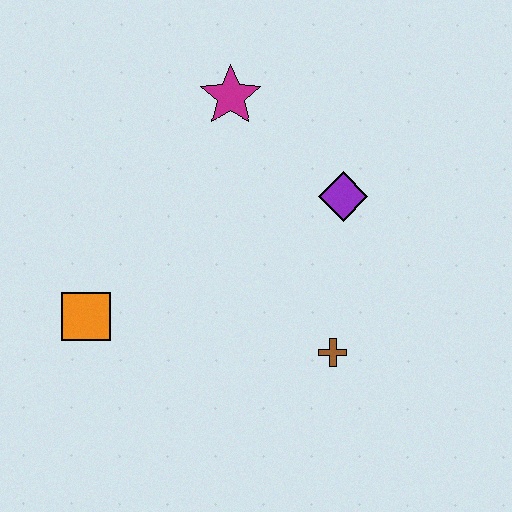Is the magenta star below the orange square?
No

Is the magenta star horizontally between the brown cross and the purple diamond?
No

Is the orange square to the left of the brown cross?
Yes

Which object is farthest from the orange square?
The purple diamond is farthest from the orange square.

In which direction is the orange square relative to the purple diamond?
The orange square is to the left of the purple diamond.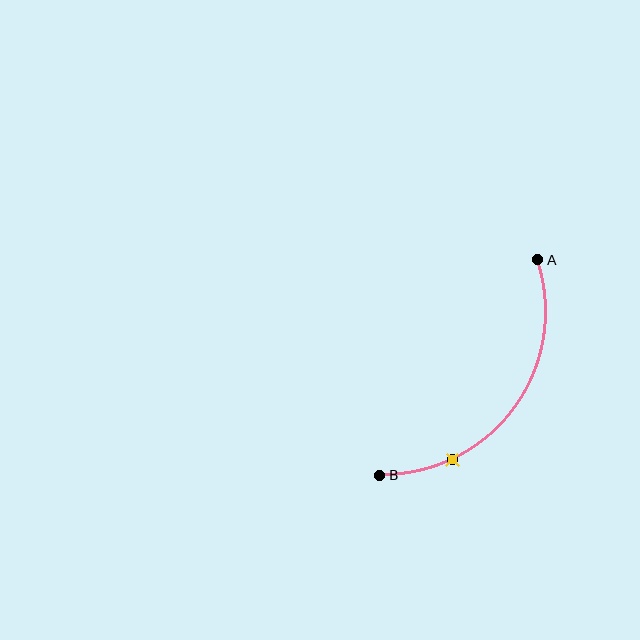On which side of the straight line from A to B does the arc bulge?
The arc bulges below and to the right of the straight line connecting A and B.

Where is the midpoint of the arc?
The arc midpoint is the point on the curve farthest from the straight line joining A and B. It sits below and to the right of that line.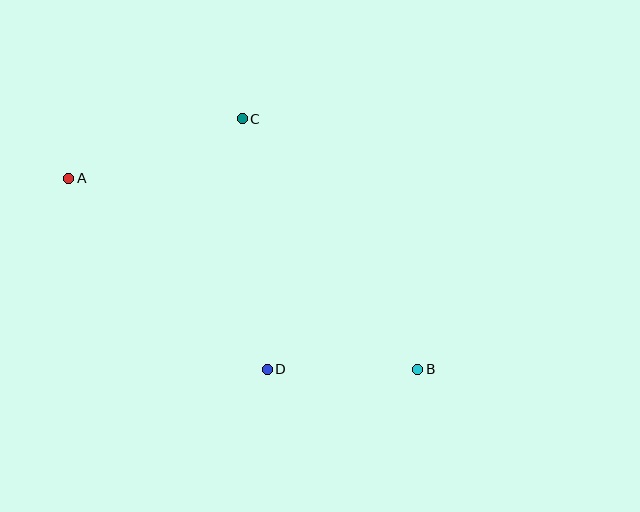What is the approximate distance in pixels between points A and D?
The distance between A and D is approximately 275 pixels.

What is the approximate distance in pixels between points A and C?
The distance between A and C is approximately 183 pixels.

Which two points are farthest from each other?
Points A and B are farthest from each other.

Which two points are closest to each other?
Points B and D are closest to each other.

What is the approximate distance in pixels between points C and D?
The distance between C and D is approximately 252 pixels.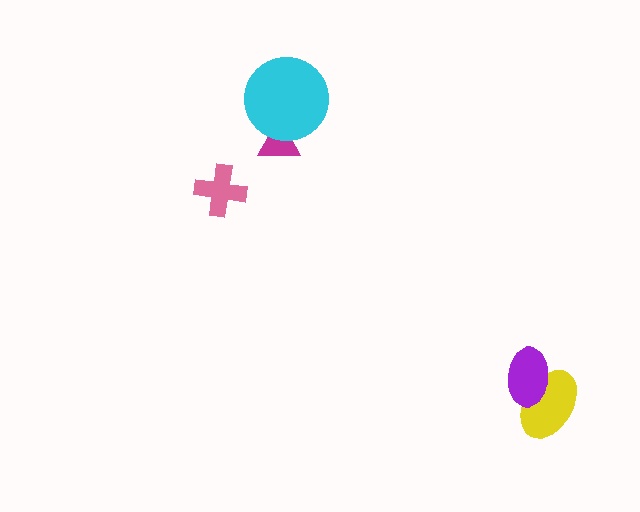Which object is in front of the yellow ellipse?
The purple ellipse is in front of the yellow ellipse.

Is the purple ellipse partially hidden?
No, no other shape covers it.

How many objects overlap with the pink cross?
0 objects overlap with the pink cross.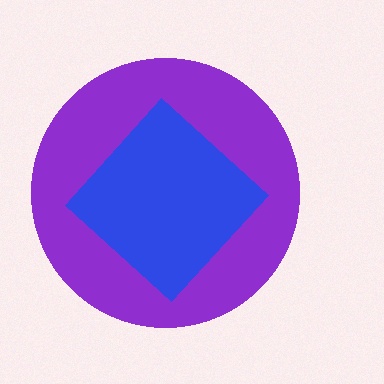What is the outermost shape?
The purple circle.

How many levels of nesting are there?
2.